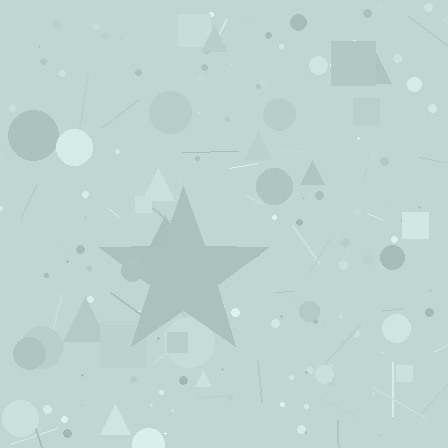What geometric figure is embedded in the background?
A star is embedded in the background.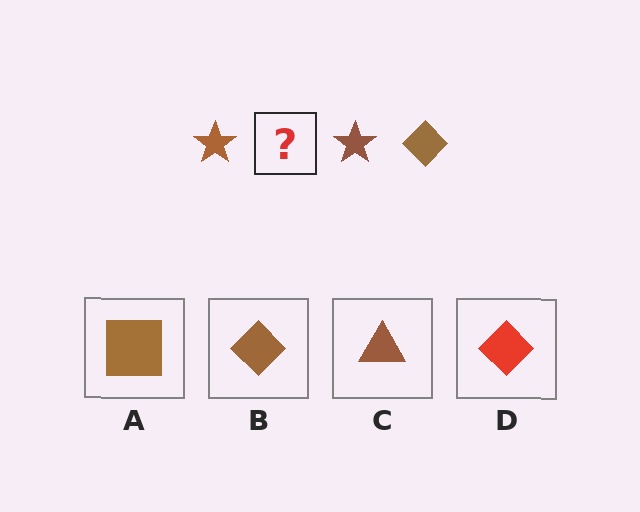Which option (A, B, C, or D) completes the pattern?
B.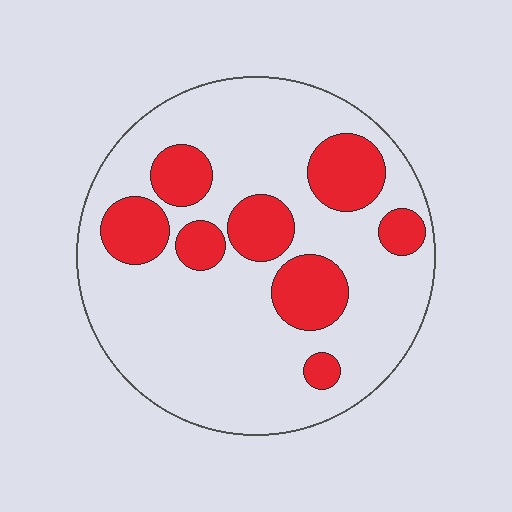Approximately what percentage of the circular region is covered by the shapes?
Approximately 25%.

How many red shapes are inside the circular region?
8.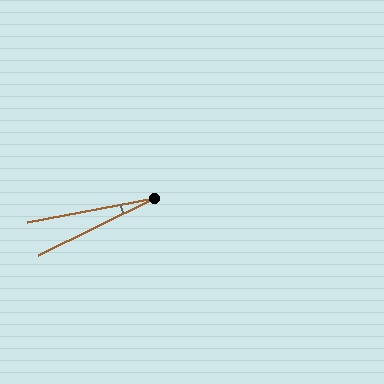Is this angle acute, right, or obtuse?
It is acute.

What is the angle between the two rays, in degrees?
Approximately 15 degrees.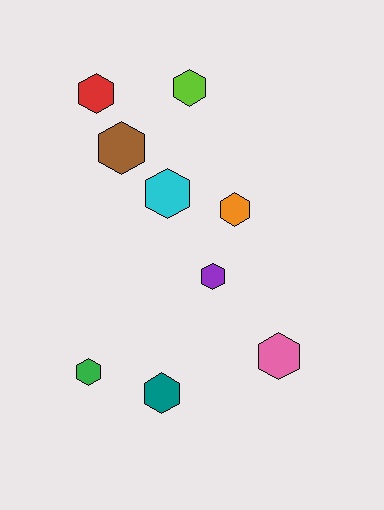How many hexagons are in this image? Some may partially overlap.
There are 9 hexagons.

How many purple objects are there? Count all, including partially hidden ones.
There is 1 purple object.